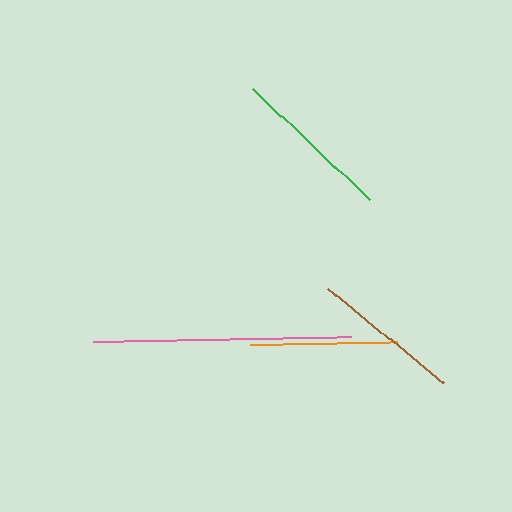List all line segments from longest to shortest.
From longest to shortest: pink, green, brown, orange.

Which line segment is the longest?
The pink line is the longest at approximately 258 pixels.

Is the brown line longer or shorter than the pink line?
The pink line is longer than the brown line.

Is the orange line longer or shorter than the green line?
The green line is longer than the orange line.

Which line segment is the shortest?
The orange line is the shortest at approximately 147 pixels.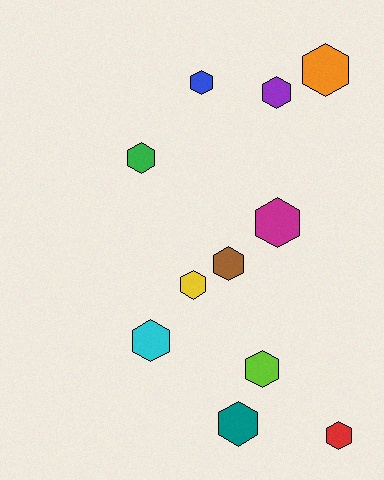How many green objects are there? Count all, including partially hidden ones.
There is 1 green object.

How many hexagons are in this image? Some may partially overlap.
There are 11 hexagons.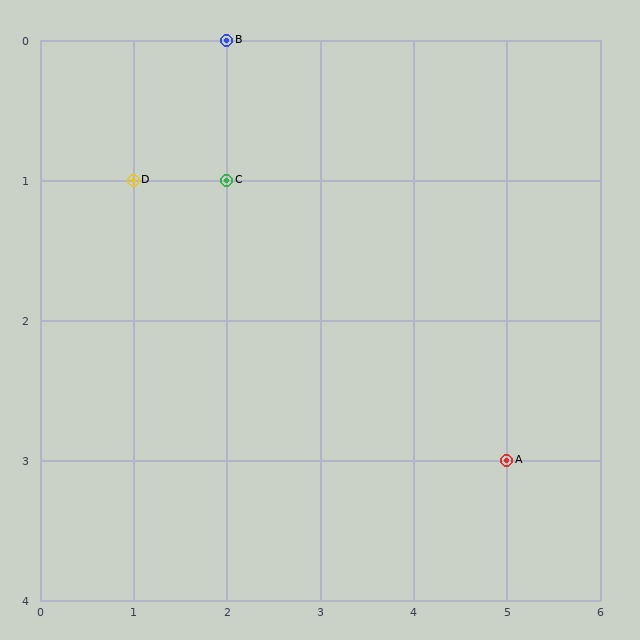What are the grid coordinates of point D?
Point D is at grid coordinates (1, 1).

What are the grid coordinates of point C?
Point C is at grid coordinates (2, 1).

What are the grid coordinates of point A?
Point A is at grid coordinates (5, 3).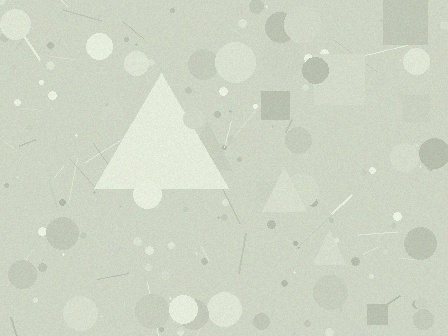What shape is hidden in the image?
A triangle is hidden in the image.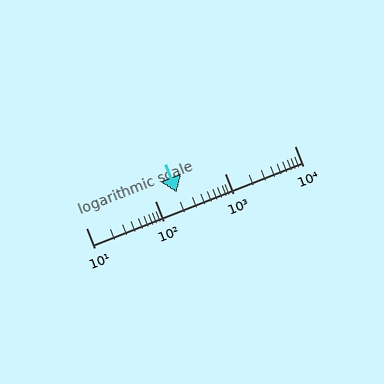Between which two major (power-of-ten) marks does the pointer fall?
The pointer is between 100 and 1000.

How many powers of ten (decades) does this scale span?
The scale spans 3 decades, from 10 to 10000.